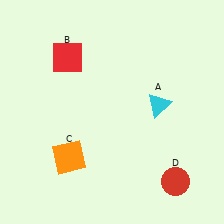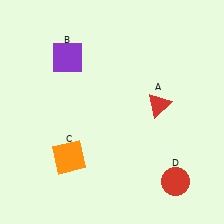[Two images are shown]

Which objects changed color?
A changed from cyan to red. B changed from red to purple.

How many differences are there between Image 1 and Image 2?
There are 2 differences between the two images.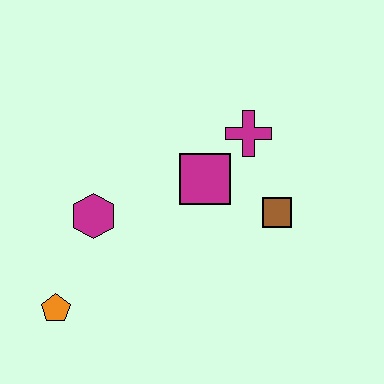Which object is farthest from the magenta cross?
The orange pentagon is farthest from the magenta cross.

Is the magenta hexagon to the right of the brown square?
No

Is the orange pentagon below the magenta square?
Yes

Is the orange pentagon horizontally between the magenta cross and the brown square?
No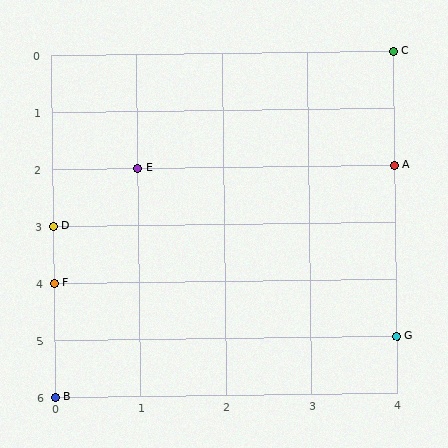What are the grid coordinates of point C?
Point C is at grid coordinates (4, 0).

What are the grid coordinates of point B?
Point B is at grid coordinates (0, 6).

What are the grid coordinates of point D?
Point D is at grid coordinates (0, 3).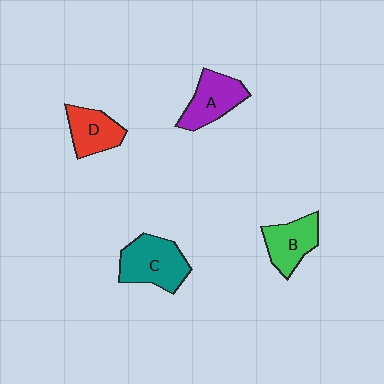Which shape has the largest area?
Shape C (teal).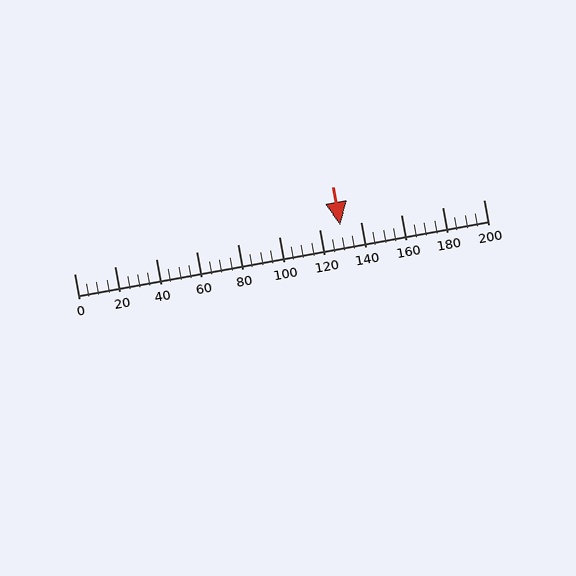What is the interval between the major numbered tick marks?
The major tick marks are spaced 20 units apart.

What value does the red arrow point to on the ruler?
The red arrow points to approximately 130.